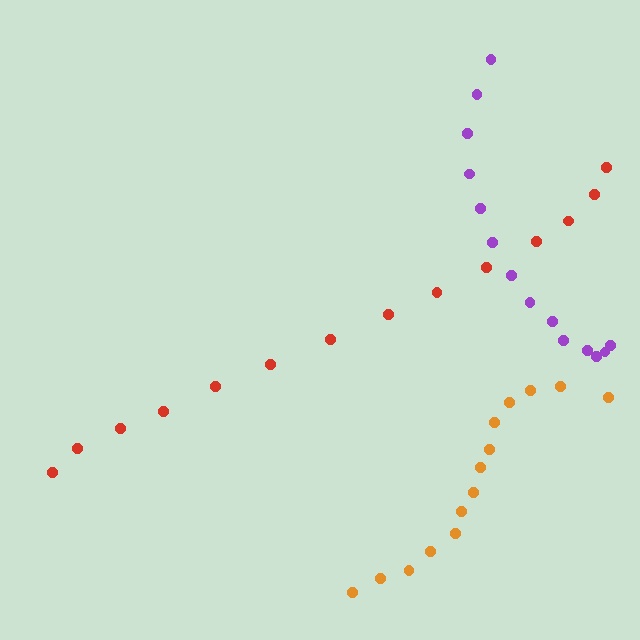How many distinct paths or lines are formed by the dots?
There are 3 distinct paths.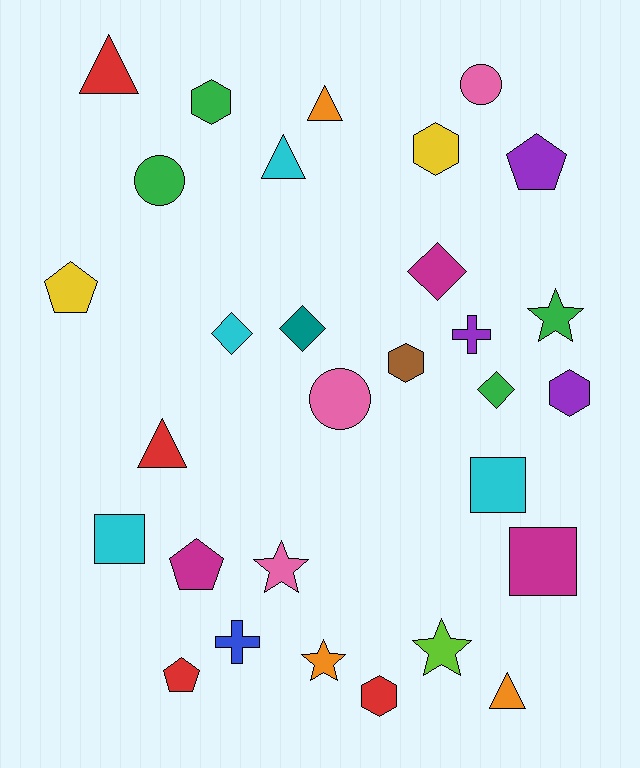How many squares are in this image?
There are 3 squares.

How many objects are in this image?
There are 30 objects.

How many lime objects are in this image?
There is 1 lime object.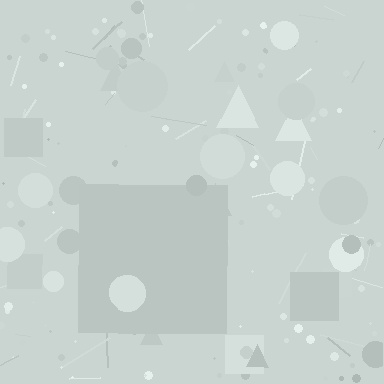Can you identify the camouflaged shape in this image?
The camouflaged shape is a square.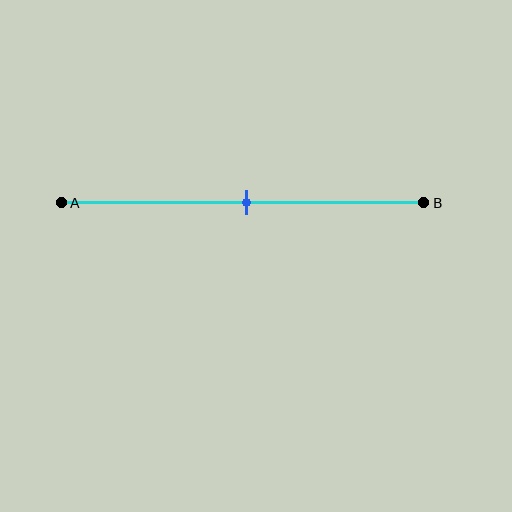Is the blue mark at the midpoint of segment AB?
Yes, the mark is approximately at the midpoint.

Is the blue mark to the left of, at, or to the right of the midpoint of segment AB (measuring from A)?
The blue mark is approximately at the midpoint of segment AB.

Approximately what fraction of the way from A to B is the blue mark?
The blue mark is approximately 50% of the way from A to B.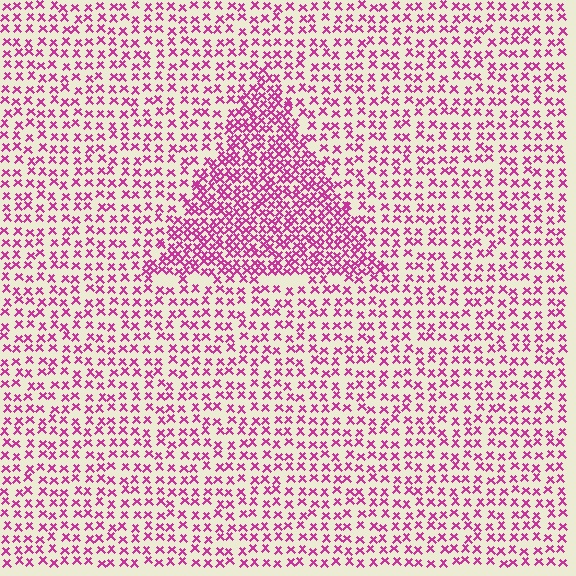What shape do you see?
I see a triangle.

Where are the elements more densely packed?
The elements are more densely packed inside the triangle boundary.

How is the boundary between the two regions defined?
The boundary is defined by a change in element density (approximately 2.0x ratio). All elements are the same color, size, and shape.